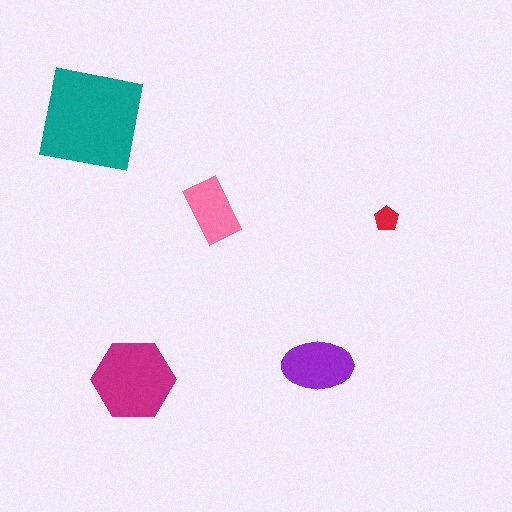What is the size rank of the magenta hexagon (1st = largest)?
2nd.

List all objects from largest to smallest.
The teal square, the magenta hexagon, the purple ellipse, the pink rectangle, the red pentagon.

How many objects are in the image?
There are 5 objects in the image.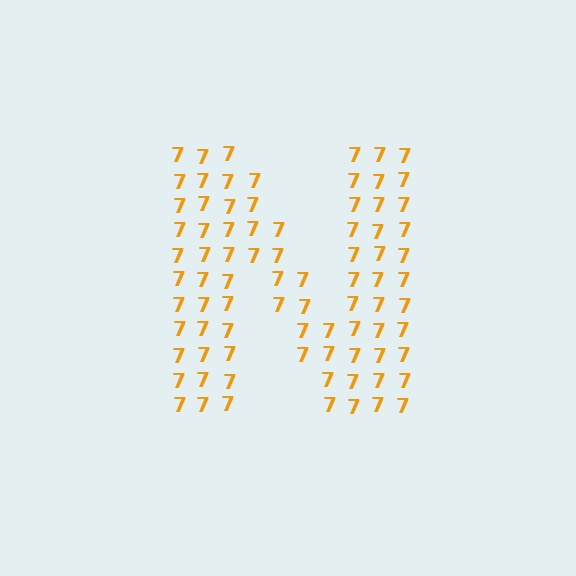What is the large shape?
The large shape is the letter N.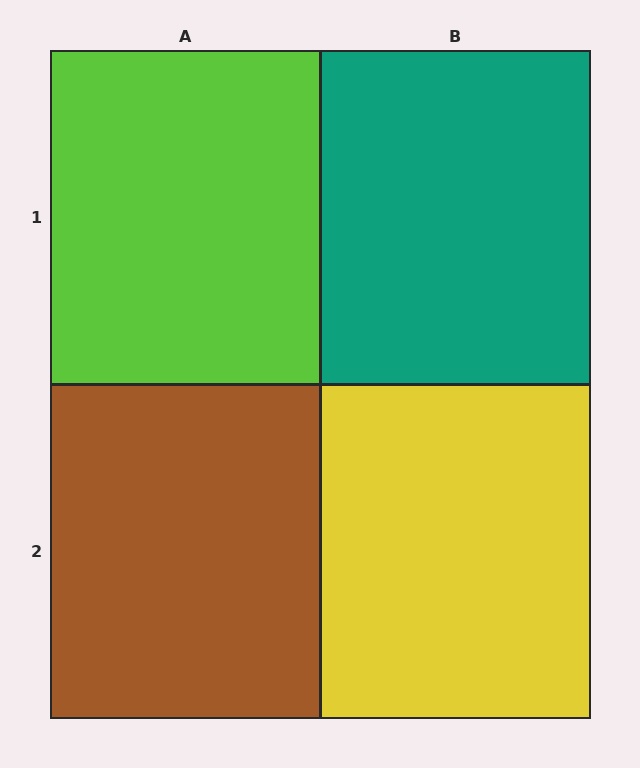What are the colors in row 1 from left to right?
Lime, teal.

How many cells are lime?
1 cell is lime.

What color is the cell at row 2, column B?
Yellow.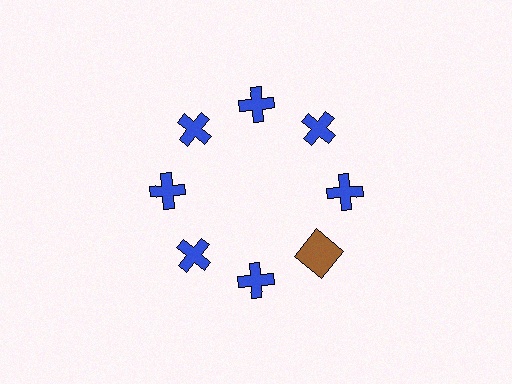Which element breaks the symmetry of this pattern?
The brown square at roughly the 4 o'clock position breaks the symmetry. All other shapes are blue crosses.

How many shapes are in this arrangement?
There are 8 shapes arranged in a ring pattern.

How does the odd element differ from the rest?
It differs in both color (brown instead of blue) and shape (square instead of cross).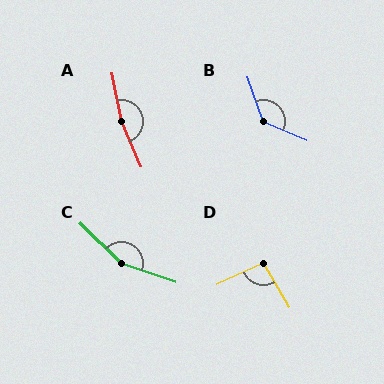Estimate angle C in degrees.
Approximately 155 degrees.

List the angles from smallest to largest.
D (96°), B (132°), C (155°), A (167°).